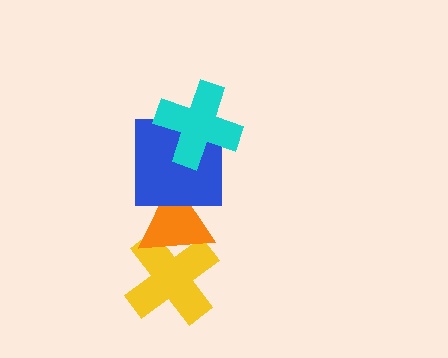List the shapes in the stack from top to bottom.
From top to bottom: the cyan cross, the blue square, the orange triangle, the yellow cross.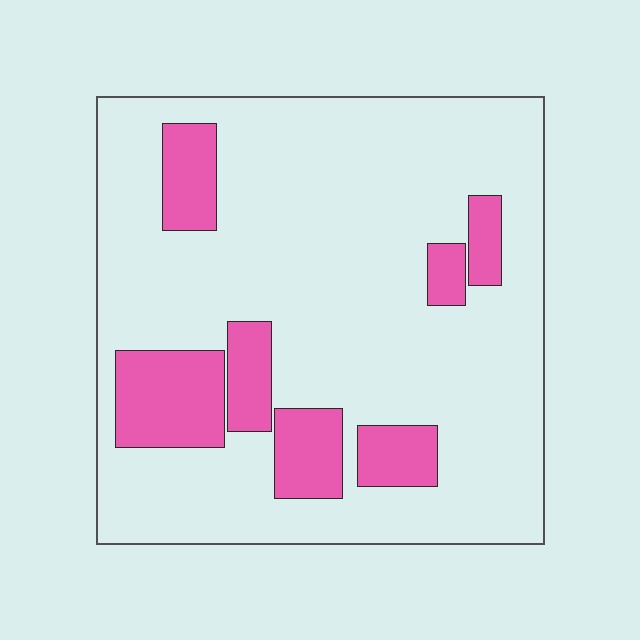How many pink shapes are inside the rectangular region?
7.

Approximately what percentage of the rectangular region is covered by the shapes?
Approximately 20%.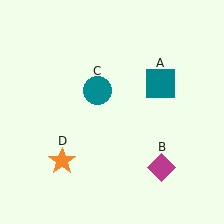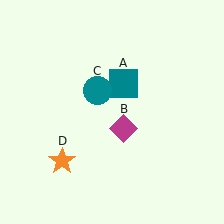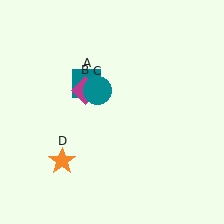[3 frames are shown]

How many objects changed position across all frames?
2 objects changed position: teal square (object A), magenta diamond (object B).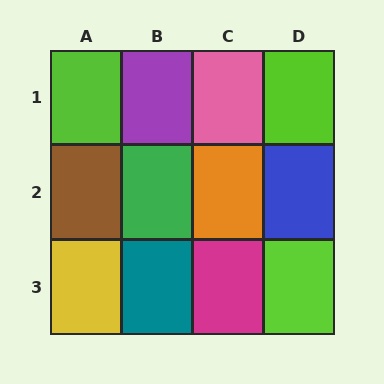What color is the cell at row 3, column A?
Yellow.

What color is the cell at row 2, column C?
Orange.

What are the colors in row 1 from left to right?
Lime, purple, pink, lime.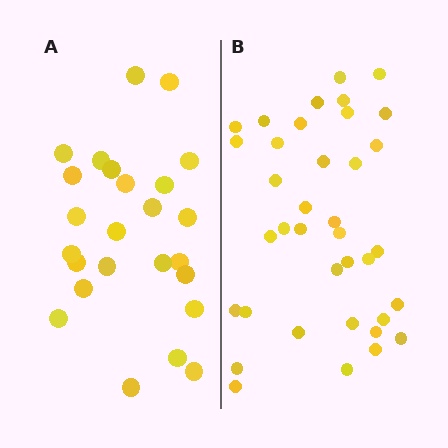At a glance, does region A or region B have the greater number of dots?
Region B (the right region) has more dots.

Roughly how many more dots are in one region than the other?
Region B has roughly 12 or so more dots than region A.